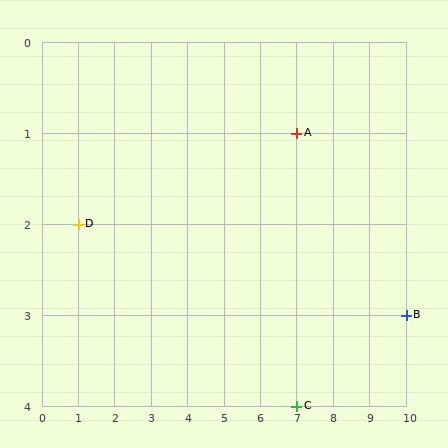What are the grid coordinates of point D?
Point D is at grid coordinates (1, 2).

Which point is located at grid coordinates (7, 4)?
Point C is at (7, 4).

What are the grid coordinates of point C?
Point C is at grid coordinates (7, 4).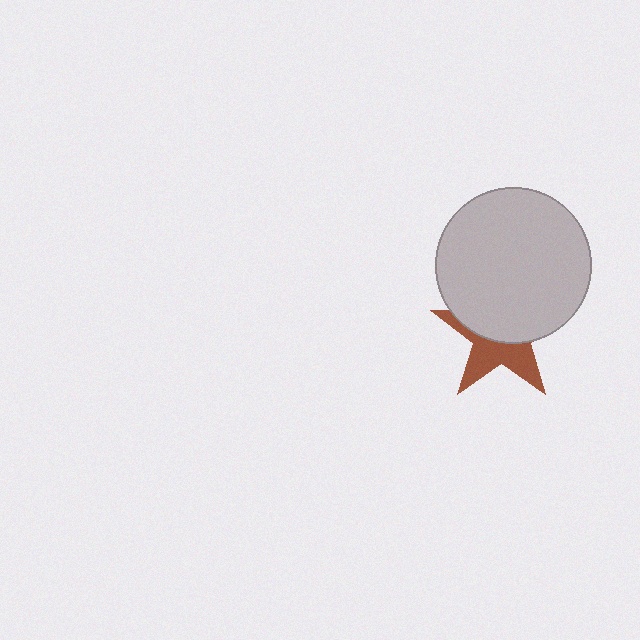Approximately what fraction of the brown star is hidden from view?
Roughly 56% of the brown star is hidden behind the light gray circle.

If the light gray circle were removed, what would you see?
You would see the complete brown star.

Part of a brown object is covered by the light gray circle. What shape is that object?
It is a star.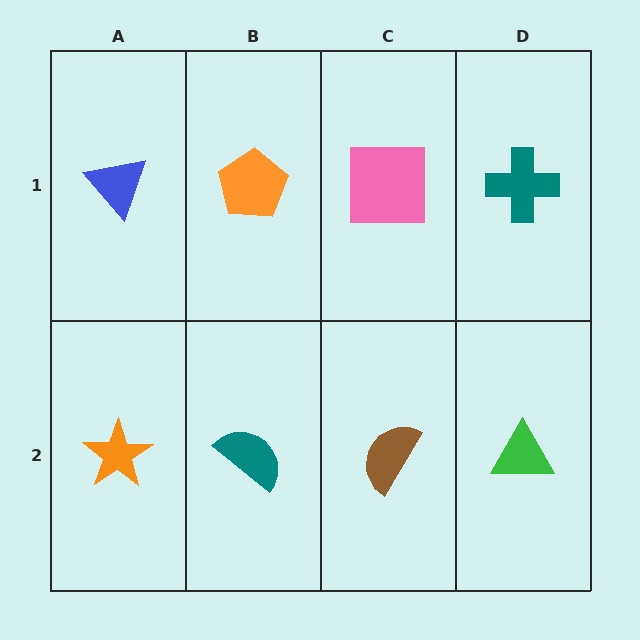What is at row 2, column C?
A brown semicircle.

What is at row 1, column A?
A blue triangle.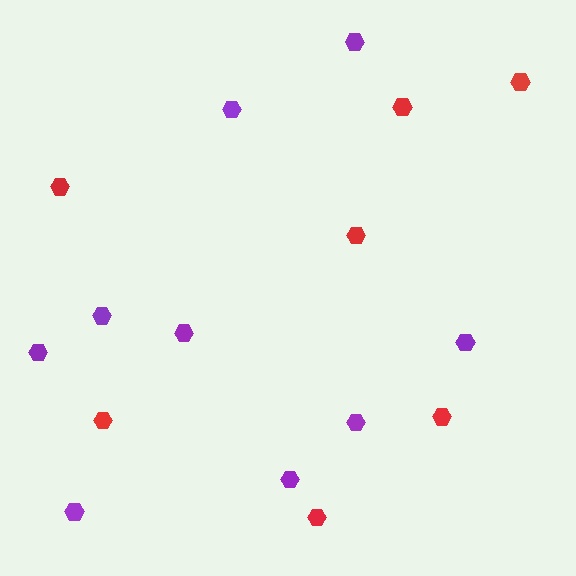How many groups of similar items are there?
There are 2 groups: one group of purple hexagons (9) and one group of red hexagons (7).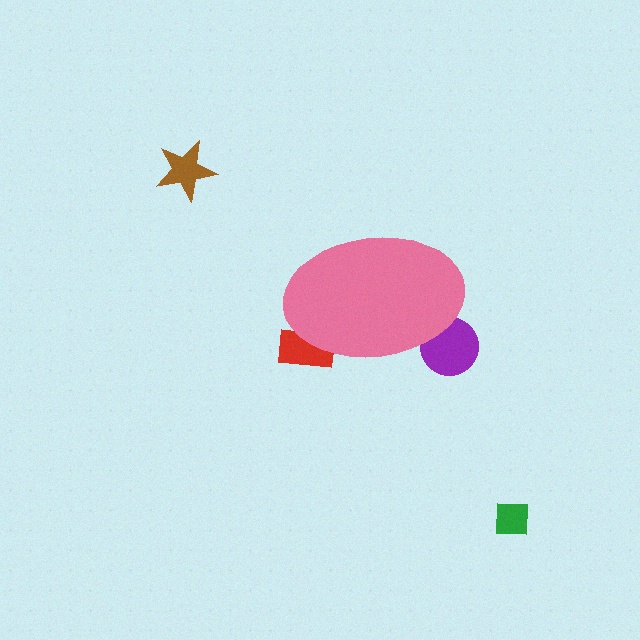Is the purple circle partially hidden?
Yes, the purple circle is partially hidden behind the pink ellipse.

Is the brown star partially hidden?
No, the brown star is fully visible.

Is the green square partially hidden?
No, the green square is fully visible.